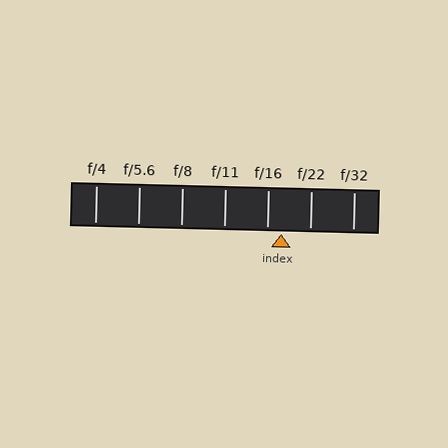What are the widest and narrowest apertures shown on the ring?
The widest aperture shown is f/4 and the narrowest is f/32.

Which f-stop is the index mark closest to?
The index mark is closest to f/16.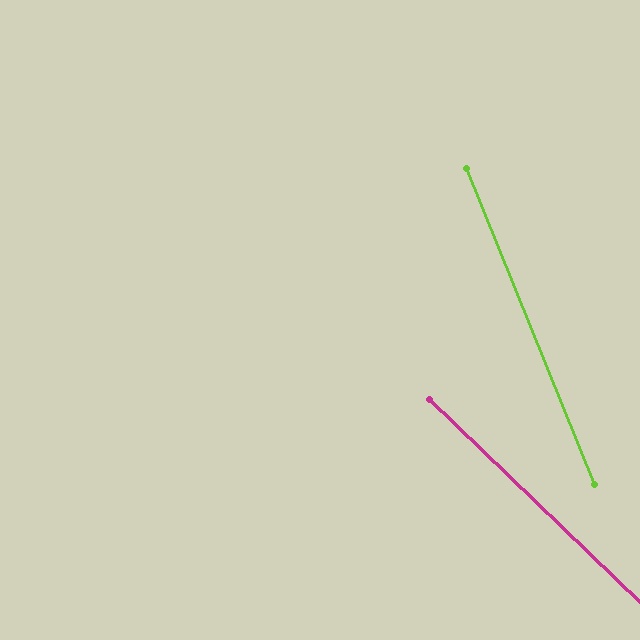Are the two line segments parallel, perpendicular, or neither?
Neither parallel nor perpendicular — they differ by about 24°.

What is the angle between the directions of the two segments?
Approximately 24 degrees.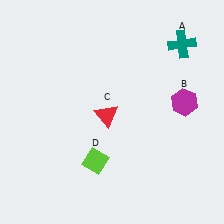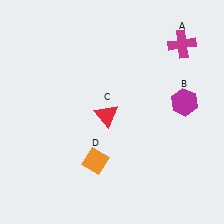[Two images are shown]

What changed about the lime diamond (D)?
In Image 1, D is lime. In Image 2, it changed to orange.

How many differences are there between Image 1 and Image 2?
There are 2 differences between the two images.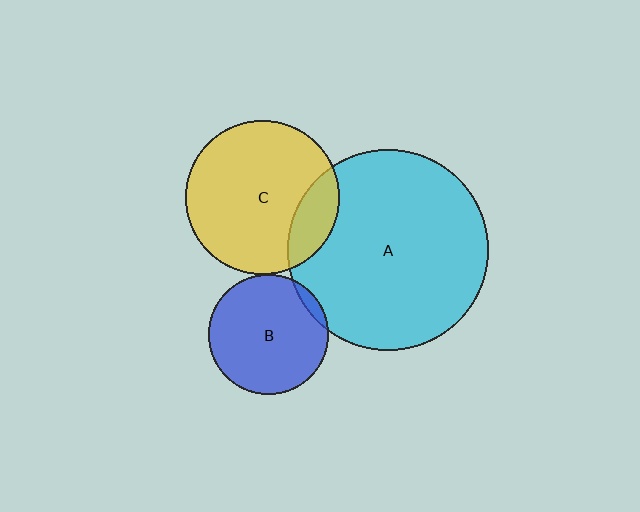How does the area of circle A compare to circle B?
Approximately 2.8 times.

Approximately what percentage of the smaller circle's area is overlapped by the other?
Approximately 5%.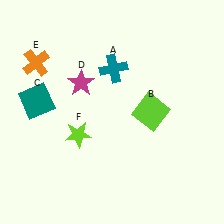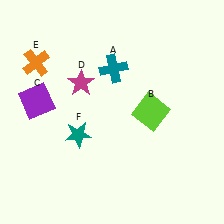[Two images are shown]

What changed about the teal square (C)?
In Image 1, C is teal. In Image 2, it changed to purple.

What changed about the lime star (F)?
In Image 1, F is lime. In Image 2, it changed to teal.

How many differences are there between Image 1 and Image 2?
There are 2 differences between the two images.